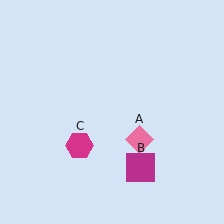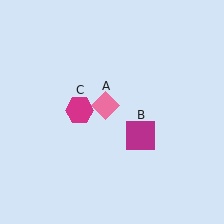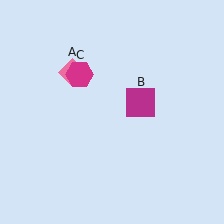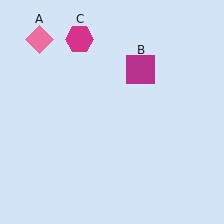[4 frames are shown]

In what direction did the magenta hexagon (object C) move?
The magenta hexagon (object C) moved up.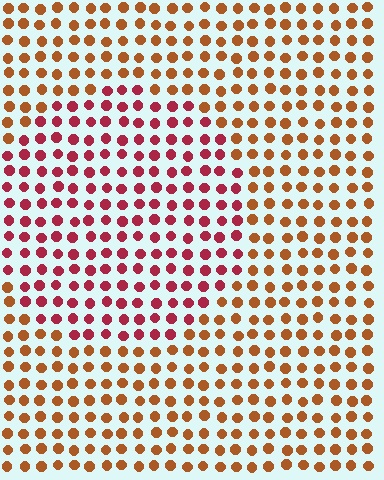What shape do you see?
I see a circle.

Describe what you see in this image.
The image is filled with small brown elements in a uniform arrangement. A circle-shaped region is visible where the elements are tinted to a slightly different hue, forming a subtle color boundary.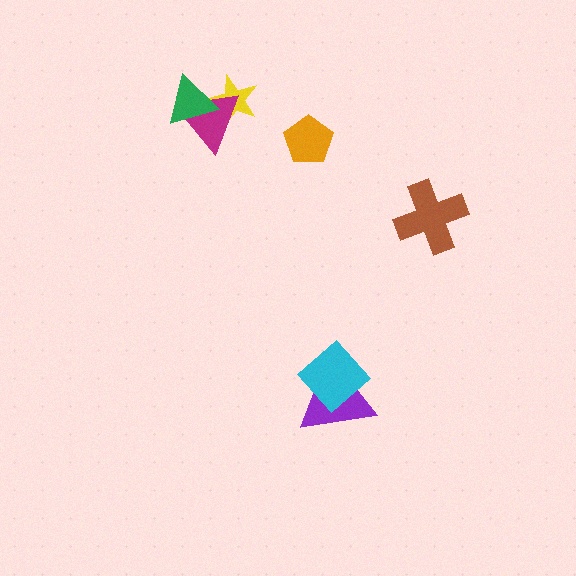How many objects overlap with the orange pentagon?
0 objects overlap with the orange pentagon.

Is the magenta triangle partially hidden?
Yes, it is partially covered by another shape.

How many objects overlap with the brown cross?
0 objects overlap with the brown cross.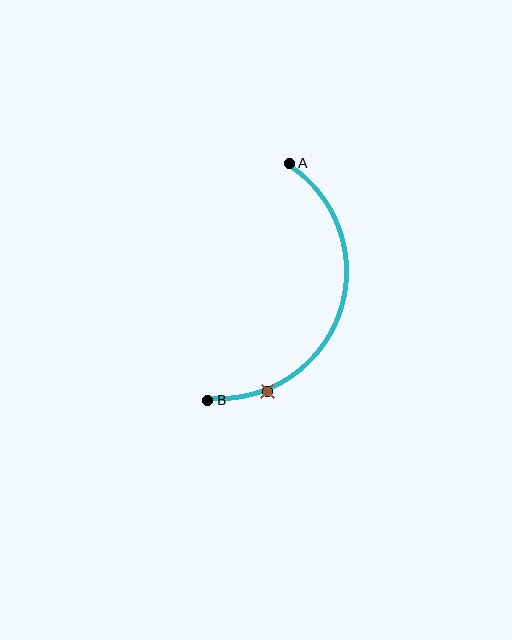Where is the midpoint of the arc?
The arc midpoint is the point on the curve farthest from the straight line joining A and B. It sits to the right of that line.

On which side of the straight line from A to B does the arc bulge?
The arc bulges to the right of the straight line connecting A and B.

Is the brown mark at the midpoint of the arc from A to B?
No. The brown mark lies on the arc but is closer to endpoint B. The arc midpoint would be at the point on the curve equidistant along the arc from both A and B.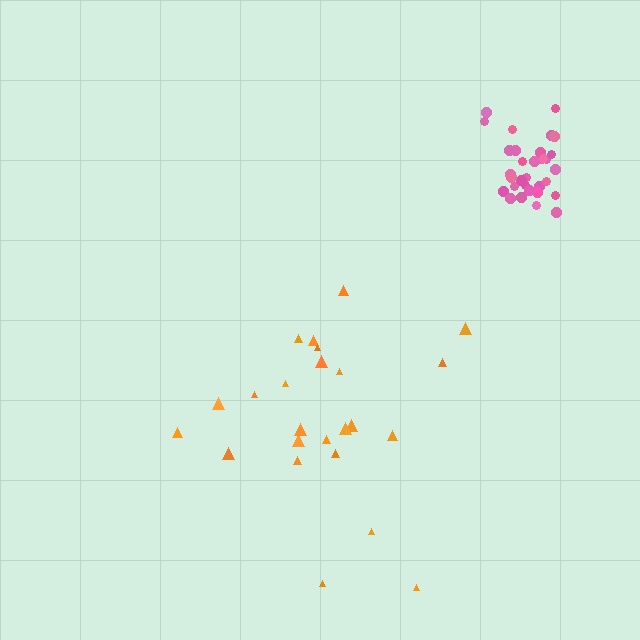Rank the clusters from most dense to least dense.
pink, orange.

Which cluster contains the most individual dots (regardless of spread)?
Pink (33).